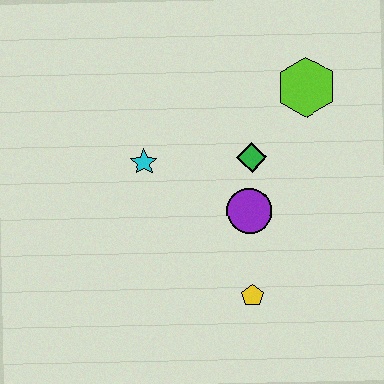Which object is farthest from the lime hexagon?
The yellow pentagon is farthest from the lime hexagon.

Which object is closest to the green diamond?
The purple circle is closest to the green diamond.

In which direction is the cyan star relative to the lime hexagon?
The cyan star is to the left of the lime hexagon.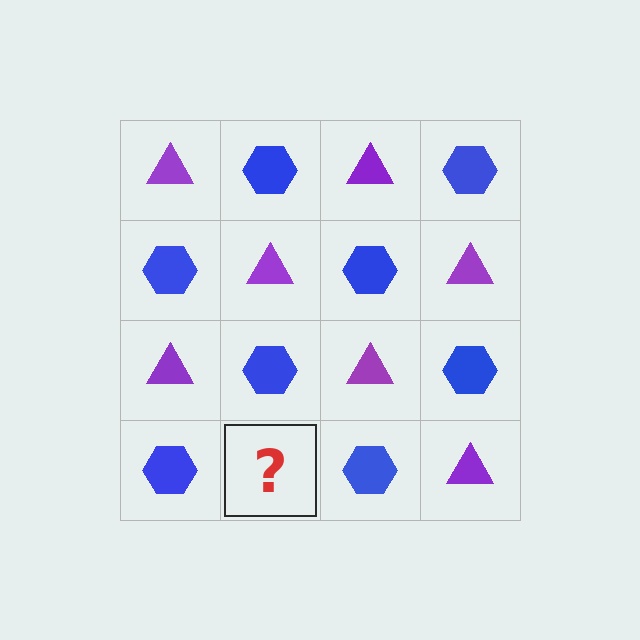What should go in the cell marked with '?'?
The missing cell should contain a purple triangle.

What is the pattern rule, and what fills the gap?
The rule is that it alternates purple triangle and blue hexagon in a checkerboard pattern. The gap should be filled with a purple triangle.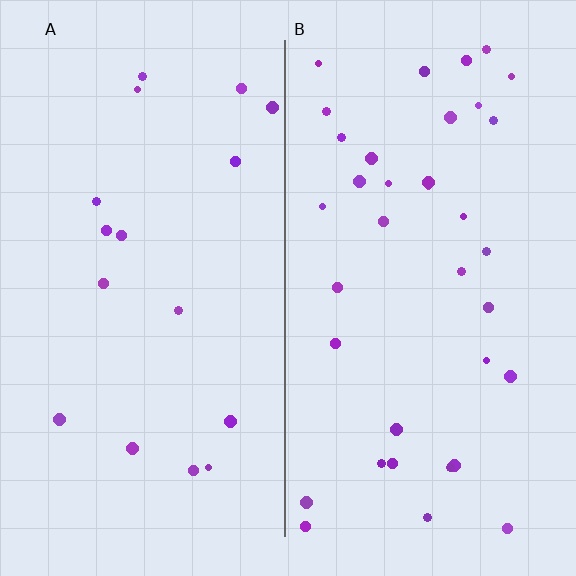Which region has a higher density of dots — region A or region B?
B (the right).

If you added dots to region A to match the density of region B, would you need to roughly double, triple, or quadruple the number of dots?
Approximately double.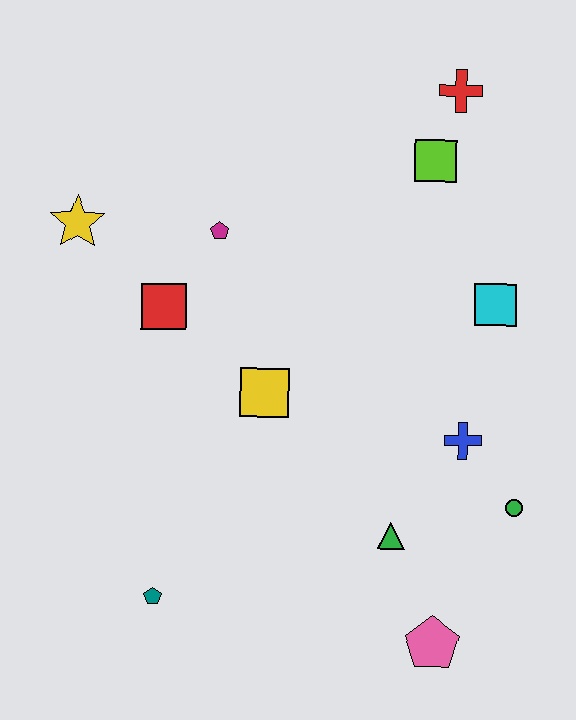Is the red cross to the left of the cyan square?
Yes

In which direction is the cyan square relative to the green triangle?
The cyan square is above the green triangle.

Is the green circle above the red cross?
No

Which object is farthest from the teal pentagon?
The red cross is farthest from the teal pentagon.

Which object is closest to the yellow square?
The red square is closest to the yellow square.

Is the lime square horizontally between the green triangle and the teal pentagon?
No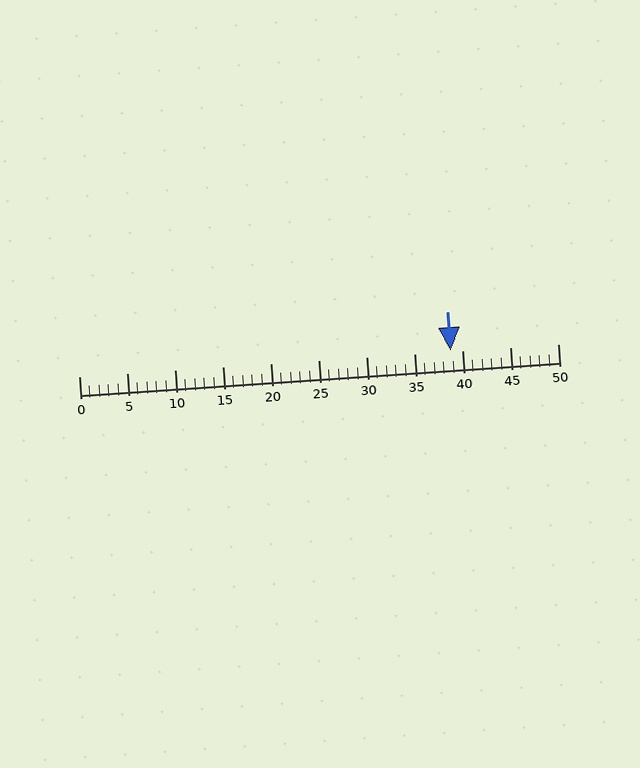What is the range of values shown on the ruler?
The ruler shows values from 0 to 50.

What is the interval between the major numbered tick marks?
The major tick marks are spaced 5 units apart.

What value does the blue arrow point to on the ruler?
The blue arrow points to approximately 39.